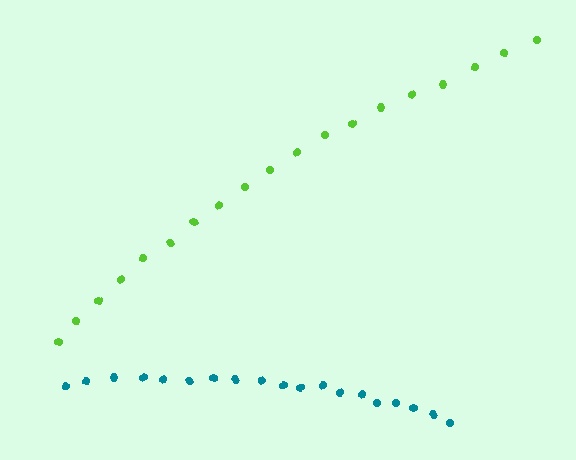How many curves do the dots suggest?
There are 2 distinct paths.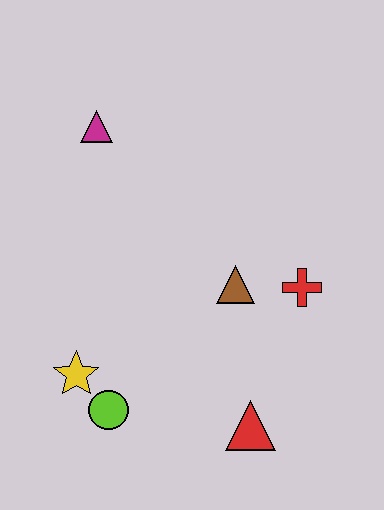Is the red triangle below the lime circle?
Yes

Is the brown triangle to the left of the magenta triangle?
No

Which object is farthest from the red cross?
The magenta triangle is farthest from the red cross.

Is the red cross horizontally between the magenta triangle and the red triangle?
No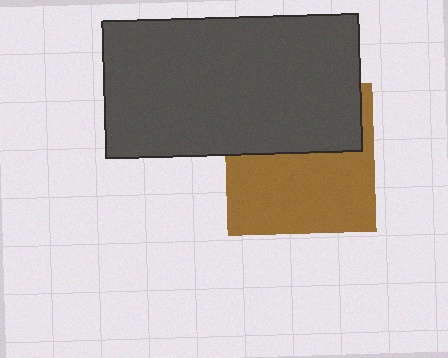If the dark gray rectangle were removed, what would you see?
You would see the complete brown square.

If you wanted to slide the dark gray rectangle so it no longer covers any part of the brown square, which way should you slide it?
Slide it up — that is the most direct way to separate the two shapes.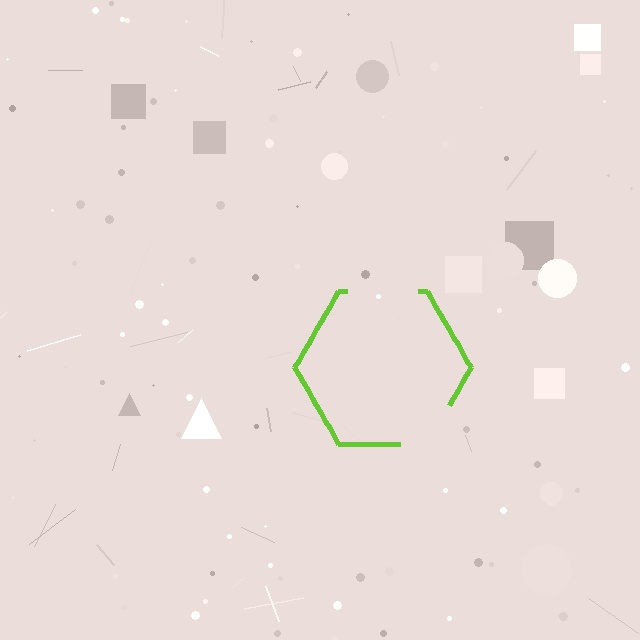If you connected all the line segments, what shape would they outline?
They would outline a hexagon.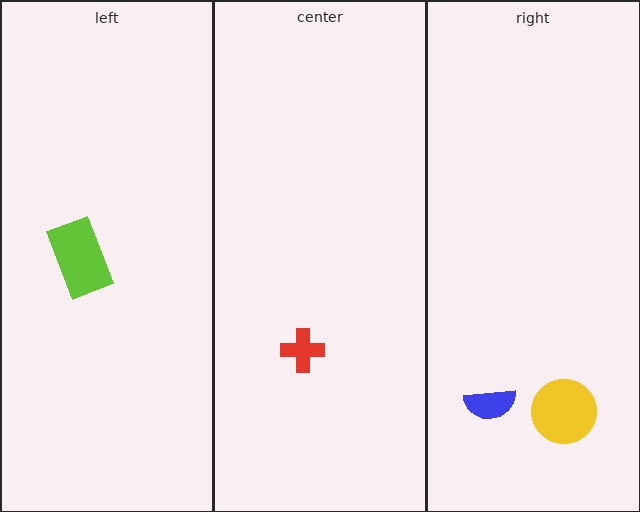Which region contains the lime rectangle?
The left region.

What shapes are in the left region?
The lime rectangle.